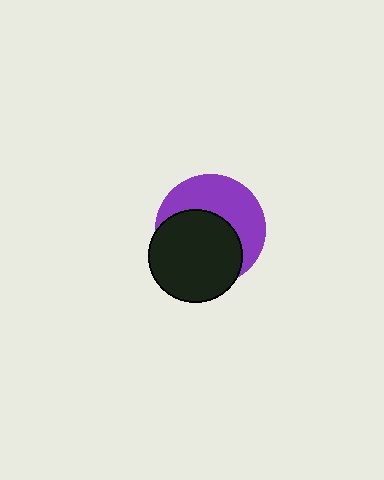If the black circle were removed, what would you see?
You would see the complete purple circle.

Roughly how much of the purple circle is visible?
About half of it is visible (roughly 47%).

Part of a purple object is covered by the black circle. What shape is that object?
It is a circle.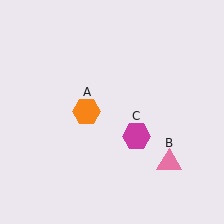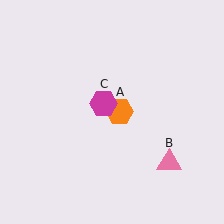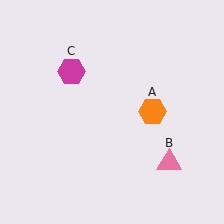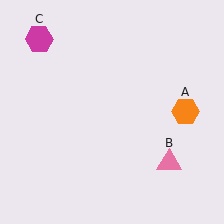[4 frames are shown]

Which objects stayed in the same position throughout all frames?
Pink triangle (object B) remained stationary.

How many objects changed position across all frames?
2 objects changed position: orange hexagon (object A), magenta hexagon (object C).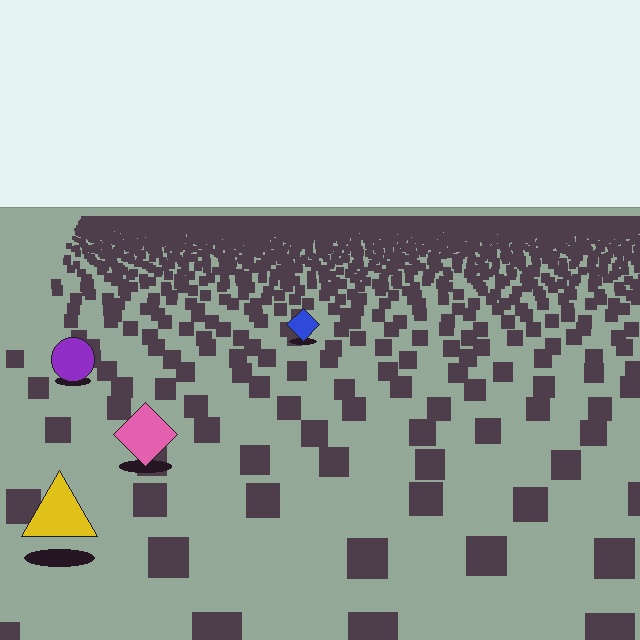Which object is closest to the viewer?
The yellow triangle is closest. The texture marks near it are larger and more spread out.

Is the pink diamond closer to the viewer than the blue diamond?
Yes. The pink diamond is closer — you can tell from the texture gradient: the ground texture is coarser near it.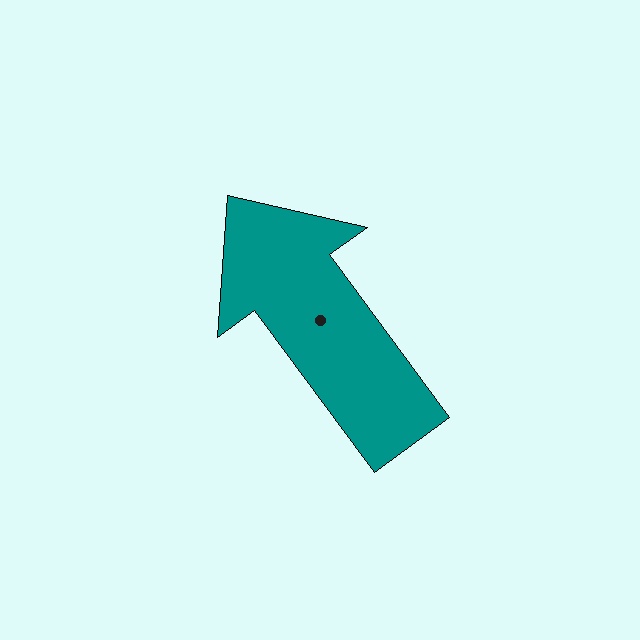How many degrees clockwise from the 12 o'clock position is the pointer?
Approximately 324 degrees.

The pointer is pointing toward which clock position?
Roughly 11 o'clock.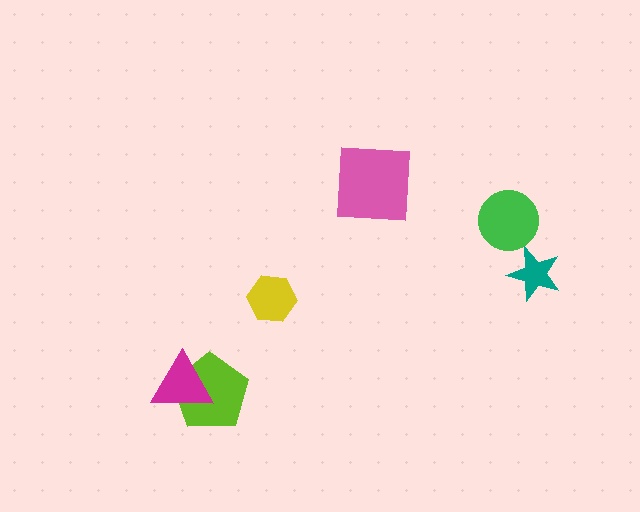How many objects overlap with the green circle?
0 objects overlap with the green circle.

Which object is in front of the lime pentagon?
The magenta triangle is in front of the lime pentagon.